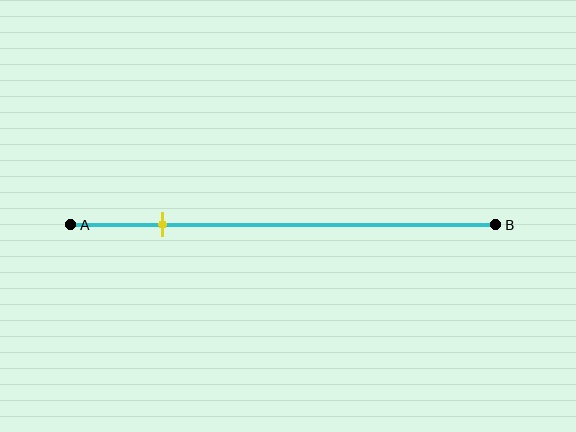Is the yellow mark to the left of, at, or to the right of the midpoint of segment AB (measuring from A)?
The yellow mark is to the left of the midpoint of segment AB.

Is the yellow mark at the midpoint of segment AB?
No, the mark is at about 20% from A, not at the 50% midpoint.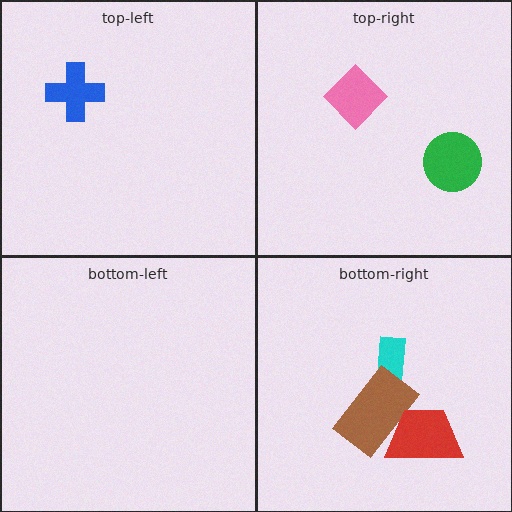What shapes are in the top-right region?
The pink diamond, the green circle.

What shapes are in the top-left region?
The blue cross.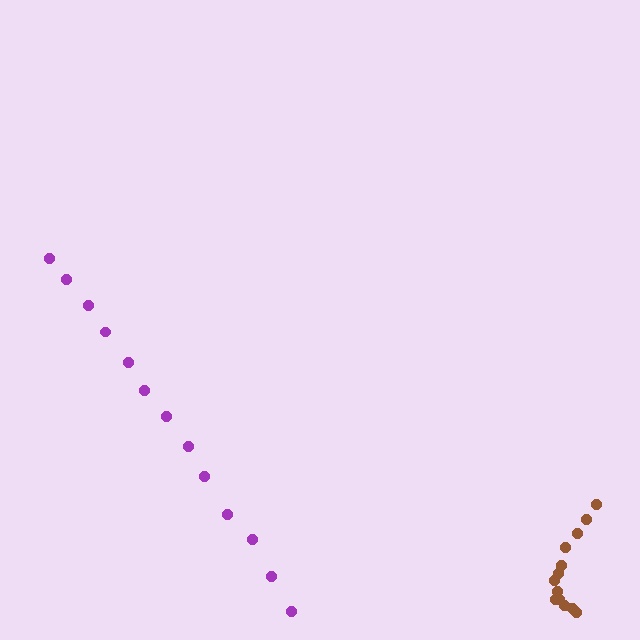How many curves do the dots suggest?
There are 2 distinct paths.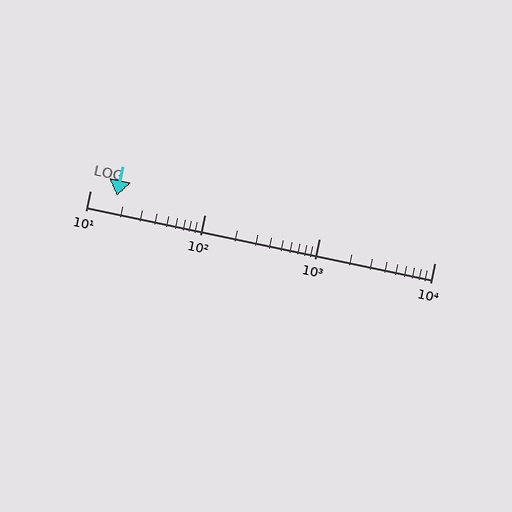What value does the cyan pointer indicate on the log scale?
The pointer indicates approximately 17.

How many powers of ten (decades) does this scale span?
The scale spans 3 decades, from 10 to 10000.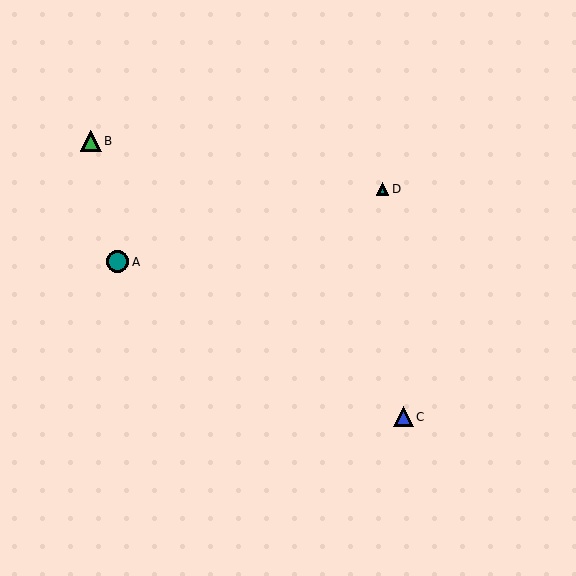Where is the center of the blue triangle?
The center of the blue triangle is at (403, 417).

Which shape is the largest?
The teal circle (labeled A) is the largest.